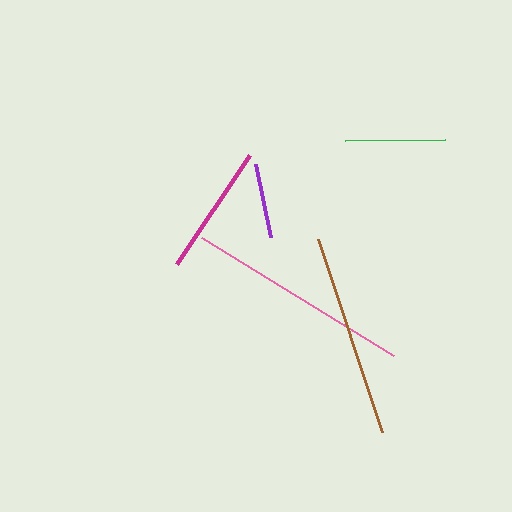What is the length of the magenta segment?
The magenta segment is approximately 132 pixels long.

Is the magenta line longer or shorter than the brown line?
The brown line is longer than the magenta line.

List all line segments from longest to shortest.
From longest to shortest: pink, brown, magenta, green, purple.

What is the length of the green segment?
The green segment is approximately 100 pixels long.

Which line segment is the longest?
The pink line is the longest at approximately 225 pixels.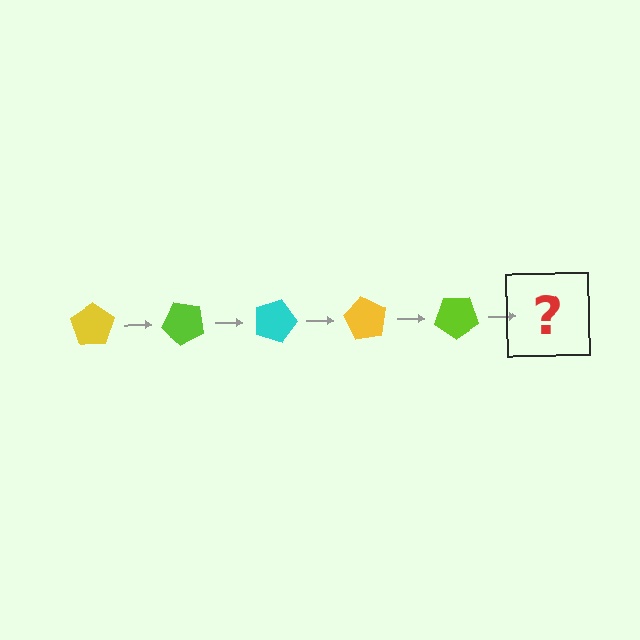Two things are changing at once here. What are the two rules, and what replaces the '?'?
The two rules are that it rotates 45 degrees each step and the color cycles through yellow, lime, and cyan. The '?' should be a cyan pentagon, rotated 225 degrees from the start.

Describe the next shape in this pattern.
It should be a cyan pentagon, rotated 225 degrees from the start.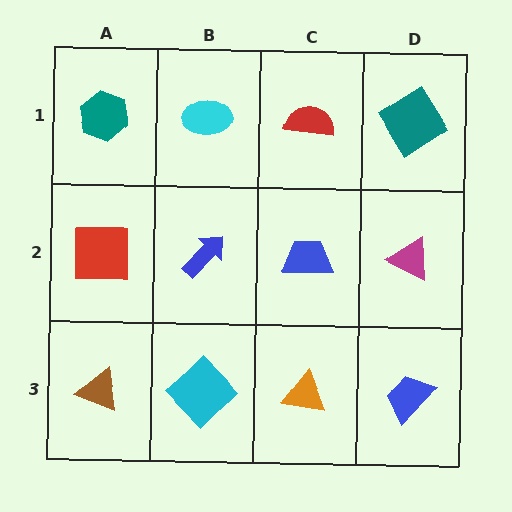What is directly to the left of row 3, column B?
A brown triangle.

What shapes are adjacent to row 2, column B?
A cyan ellipse (row 1, column B), a cyan diamond (row 3, column B), a red square (row 2, column A), a blue trapezoid (row 2, column C).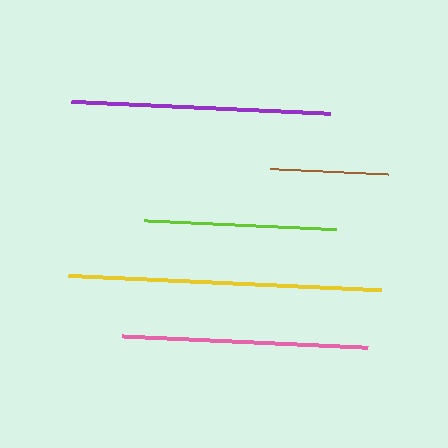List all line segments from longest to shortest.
From longest to shortest: yellow, purple, pink, lime, brown.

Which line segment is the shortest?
The brown line is the shortest at approximately 118 pixels.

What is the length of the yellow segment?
The yellow segment is approximately 313 pixels long.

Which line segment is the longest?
The yellow line is the longest at approximately 313 pixels.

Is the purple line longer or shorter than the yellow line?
The yellow line is longer than the purple line.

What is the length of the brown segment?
The brown segment is approximately 118 pixels long.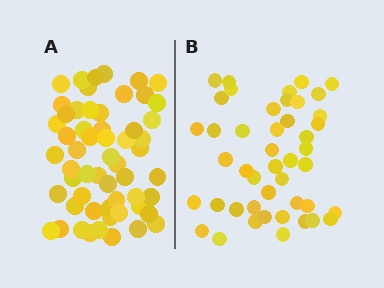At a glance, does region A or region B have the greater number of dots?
Region A (the left region) has more dots.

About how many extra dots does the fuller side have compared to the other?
Region A has roughly 12 or so more dots than region B.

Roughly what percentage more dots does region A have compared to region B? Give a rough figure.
About 25% more.